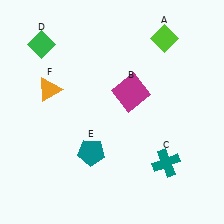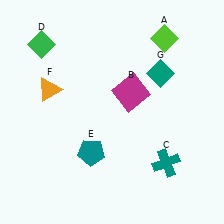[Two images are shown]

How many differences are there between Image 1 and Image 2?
There is 1 difference between the two images.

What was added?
A teal diamond (G) was added in Image 2.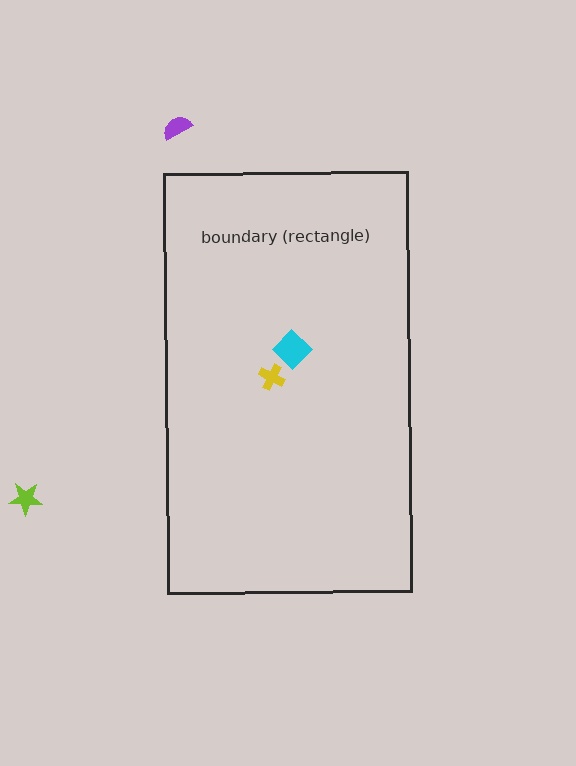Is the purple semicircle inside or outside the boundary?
Outside.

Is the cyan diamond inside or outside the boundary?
Inside.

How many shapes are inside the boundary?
2 inside, 2 outside.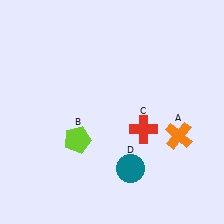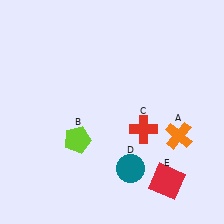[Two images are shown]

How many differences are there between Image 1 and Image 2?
There is 1 difference between the two images.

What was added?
A red square (E) was added in Image 2.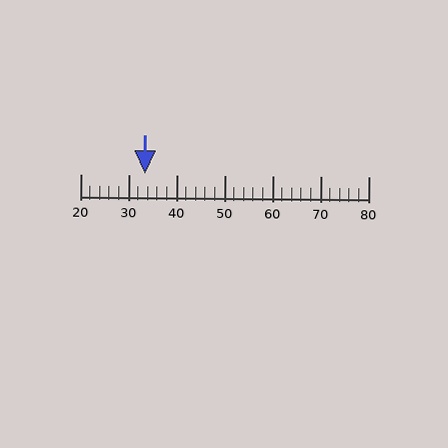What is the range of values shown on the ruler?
The ruler shows values from 20 to 80.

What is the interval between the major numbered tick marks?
The major tick marks are spaced 10 units apart.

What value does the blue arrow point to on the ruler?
The blue arrow points to approximately 34.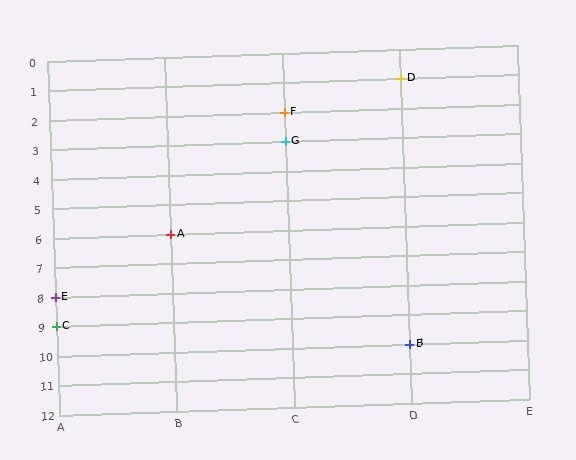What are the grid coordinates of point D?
Point D is at grid coordinates (D, 1).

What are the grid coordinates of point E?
Point E is at grid coordinates (A, 8).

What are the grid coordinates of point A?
Point A is at grid coordinates (B, 6).